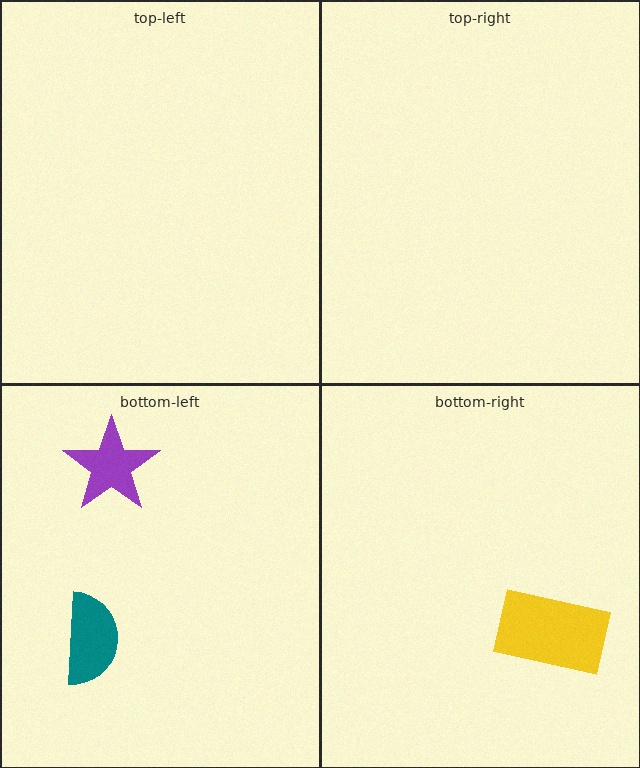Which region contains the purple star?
The bottom-left region.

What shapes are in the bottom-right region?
The yellow rectangle.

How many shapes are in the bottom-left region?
2.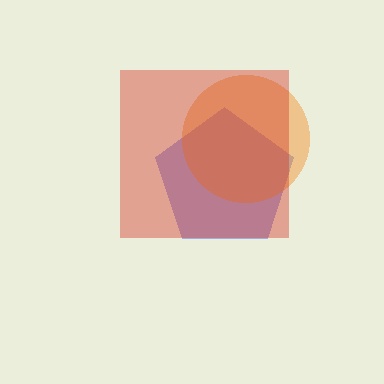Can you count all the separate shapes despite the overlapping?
Yes, there are 3 separate shapes.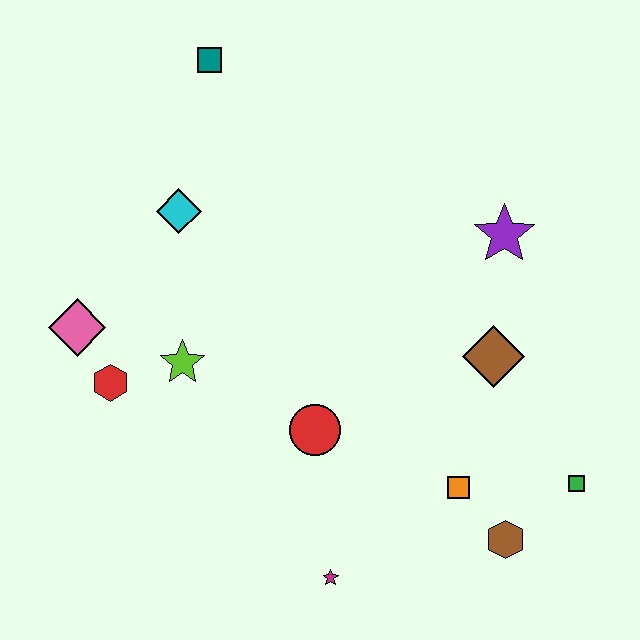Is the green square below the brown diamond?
Yes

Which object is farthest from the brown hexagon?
The teal square is farthest from the brown hexagon.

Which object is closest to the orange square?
The brown hexagon is closest to the orange square.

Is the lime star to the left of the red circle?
Yes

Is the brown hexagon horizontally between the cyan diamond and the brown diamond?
No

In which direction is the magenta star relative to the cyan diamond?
The magenta star is below the cyan diamond.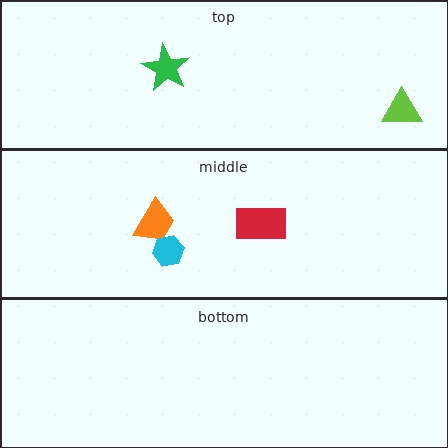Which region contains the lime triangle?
The top region.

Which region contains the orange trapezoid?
The middle region.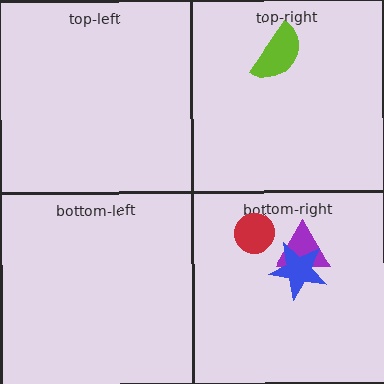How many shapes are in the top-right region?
1.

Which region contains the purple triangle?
The bottom-right region.